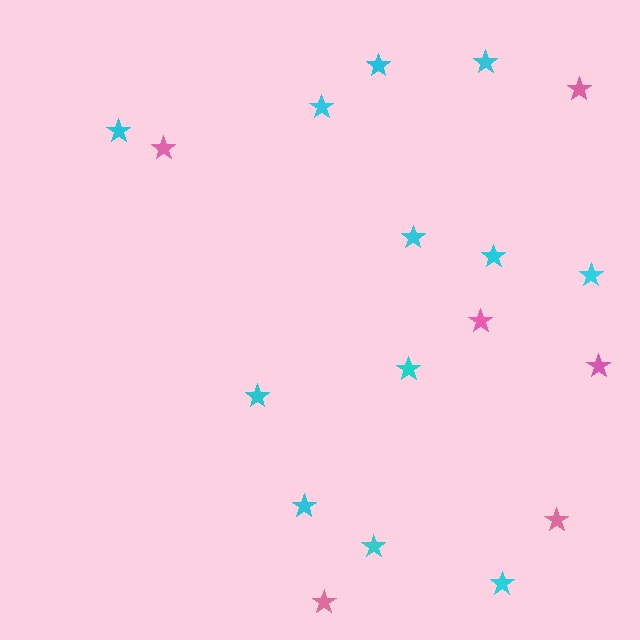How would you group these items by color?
There are 2 groups: one group of pink stars (6) and one group of cyan stars (12).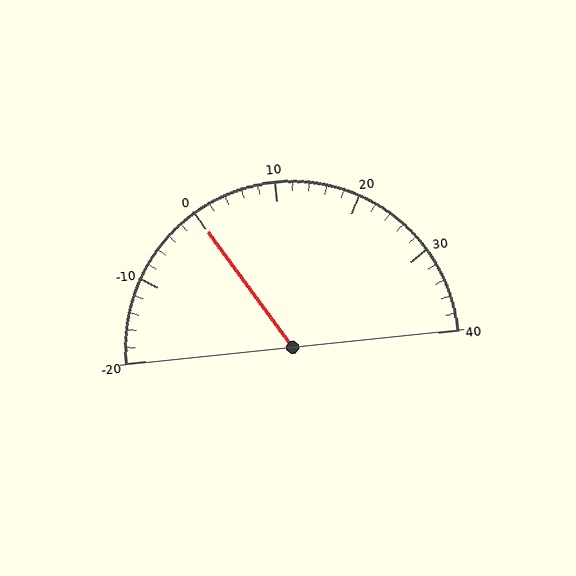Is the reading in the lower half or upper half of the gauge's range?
The reading is in the lower half of the range (-20 to 40).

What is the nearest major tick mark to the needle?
The nearest major tick mark is 0.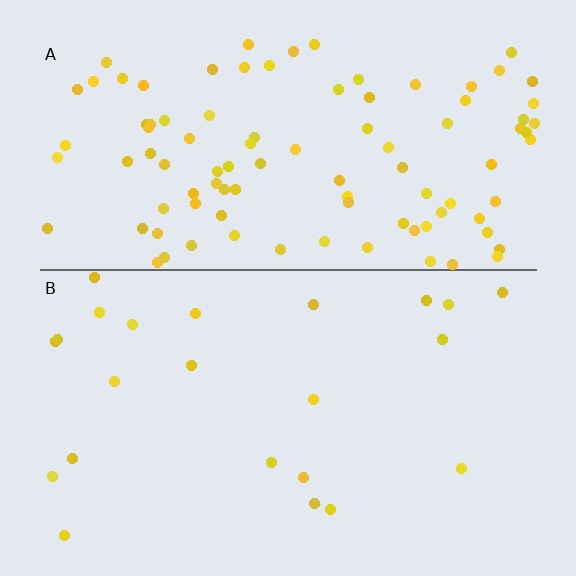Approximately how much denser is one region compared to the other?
Approximately 4.3× — region A over region B.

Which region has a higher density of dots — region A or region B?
A (the top).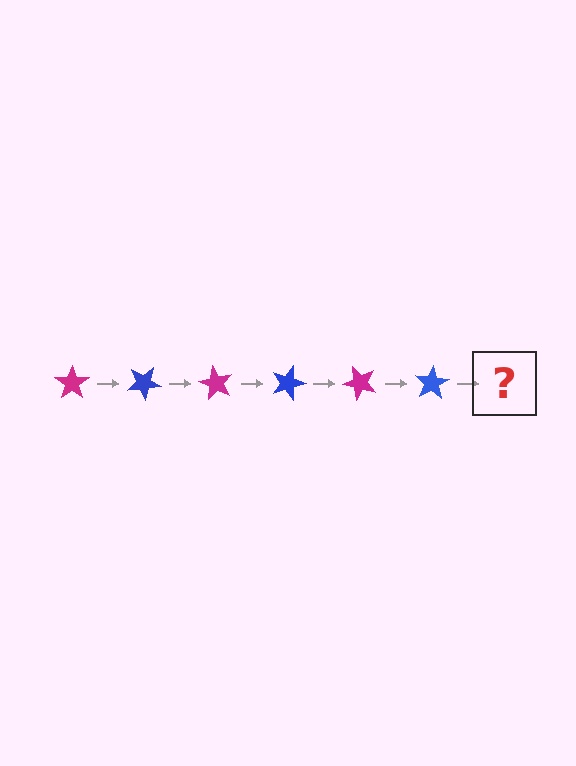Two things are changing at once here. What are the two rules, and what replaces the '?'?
The two rules are that it rotates 30 degrees each step and the color cycles through magenta and blue. The '?' should be a magenta star, rotated 180 degrees from the start.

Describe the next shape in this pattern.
It should be a magenta star, rotated 180 degrees from the start.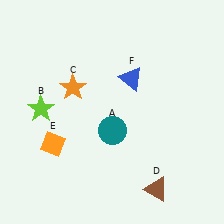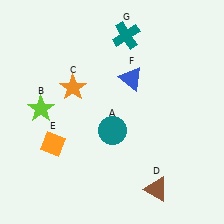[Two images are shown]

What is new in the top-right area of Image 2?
A teal cross (G) was added in the top-right area of Image 2.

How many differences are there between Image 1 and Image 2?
There is 1 difference between the two images.